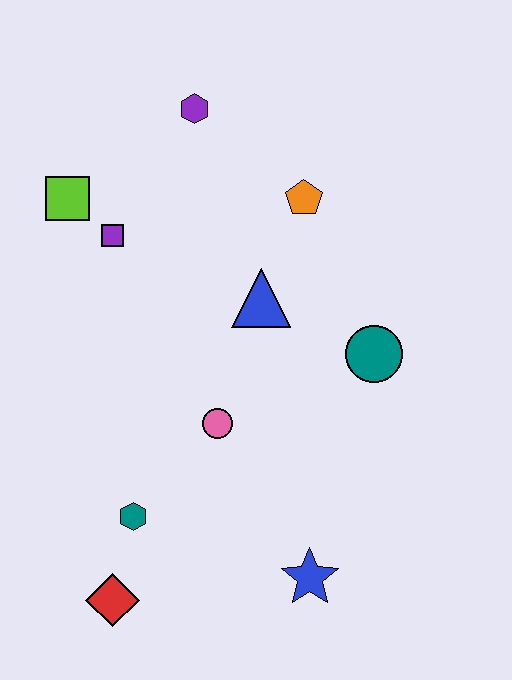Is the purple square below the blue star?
No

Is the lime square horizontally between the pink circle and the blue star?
No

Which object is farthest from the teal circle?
The red diamond is farthest from the teal circle.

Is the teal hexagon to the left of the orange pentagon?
Yes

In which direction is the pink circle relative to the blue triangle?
The pink circle is below the blue triangle.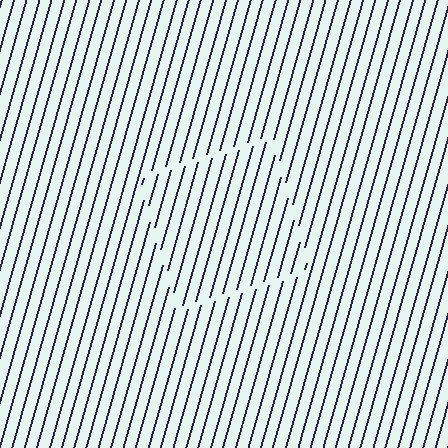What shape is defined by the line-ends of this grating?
An illusory square. The interior of the shape contains the same grating, shifted by half a period — the contour is defined by the phase discontinuity where line-ends from the inner and outer gratings abut.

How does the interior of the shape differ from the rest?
The interior of the shape contains the same grating, shifted by half a period — the contour is defined by the phase discontinuity where line-ends from the inner and outer gratings abut.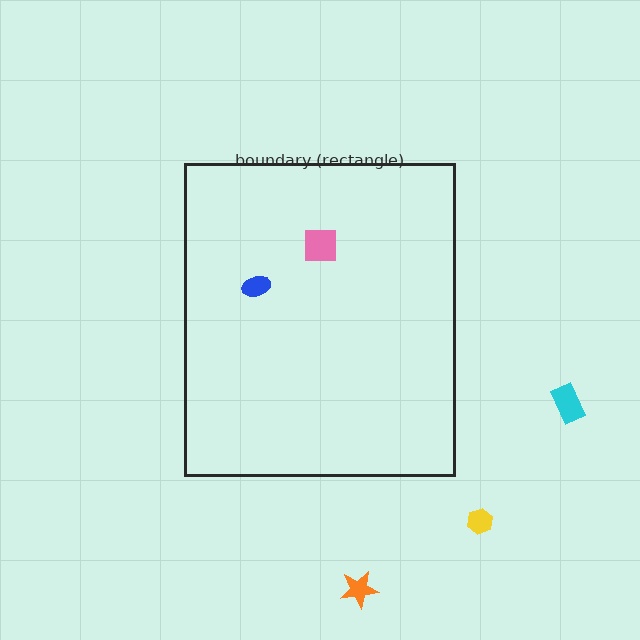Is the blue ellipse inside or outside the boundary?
Inside.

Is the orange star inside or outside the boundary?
Outside.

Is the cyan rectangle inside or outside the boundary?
Outside.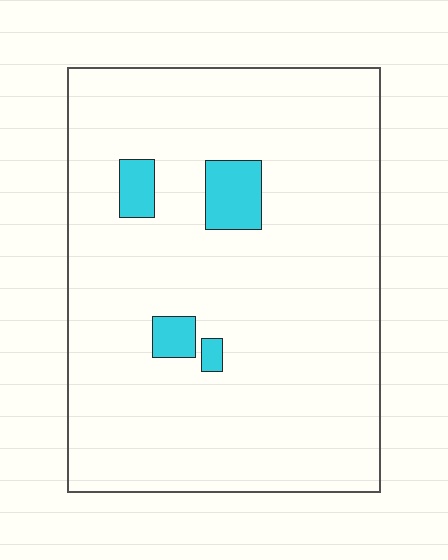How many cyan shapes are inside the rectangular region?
4.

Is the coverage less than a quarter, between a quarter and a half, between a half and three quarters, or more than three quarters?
Less than a quarter.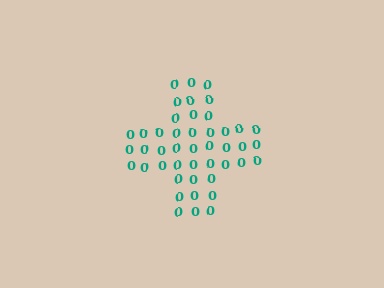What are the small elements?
The small elements are digit 0's.